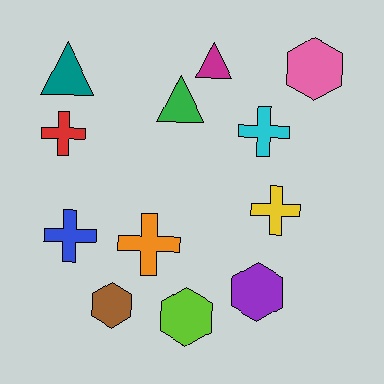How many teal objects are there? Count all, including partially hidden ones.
There is 1 teal object.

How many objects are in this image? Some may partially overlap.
There are 12 objects.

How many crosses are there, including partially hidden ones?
There are 5 crosses.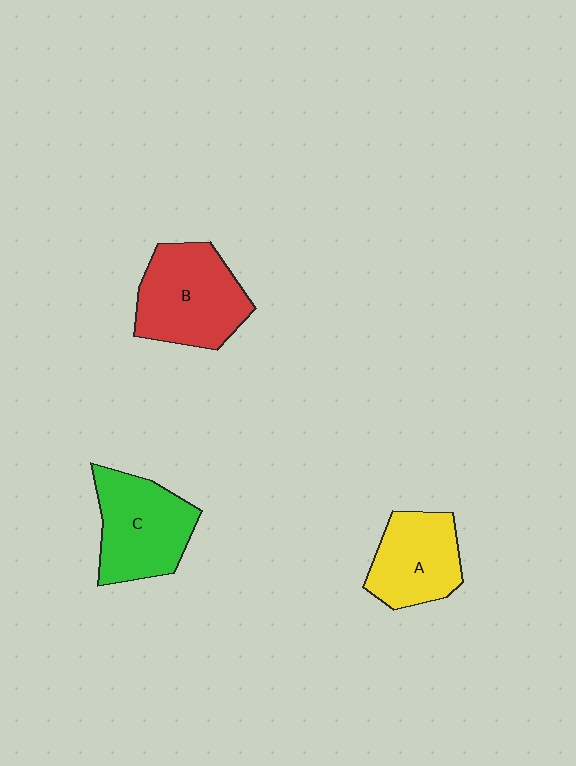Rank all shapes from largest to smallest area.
From largest to smallest: B (red), C (green), A (yellow).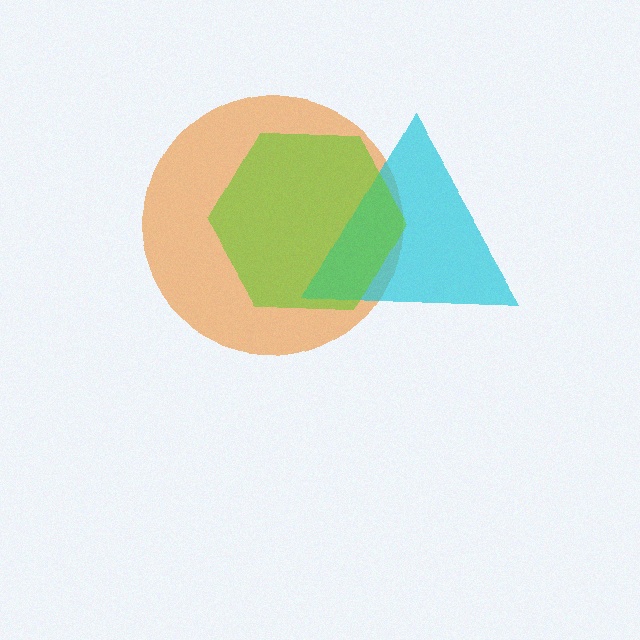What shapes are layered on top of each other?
The layered shapes are: an orange circle, a cyan triangle, a lime hexagon.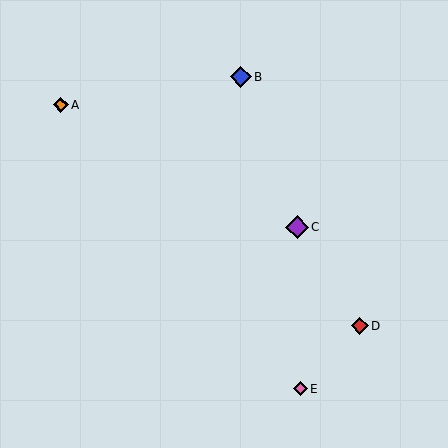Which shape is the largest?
The purple diamond (labeled C) is the largest.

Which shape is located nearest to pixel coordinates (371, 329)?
The red diamond (labeled D) at (360, 326) is nearest to that location.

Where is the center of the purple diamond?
The center of the purple diamond is at (297, 227).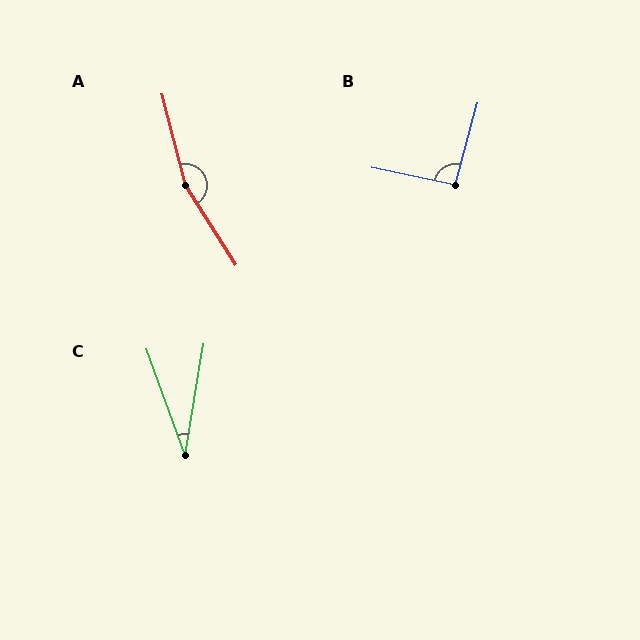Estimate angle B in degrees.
Approximately 93 degrees.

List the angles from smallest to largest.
C (30°), B (93°), A (162°).